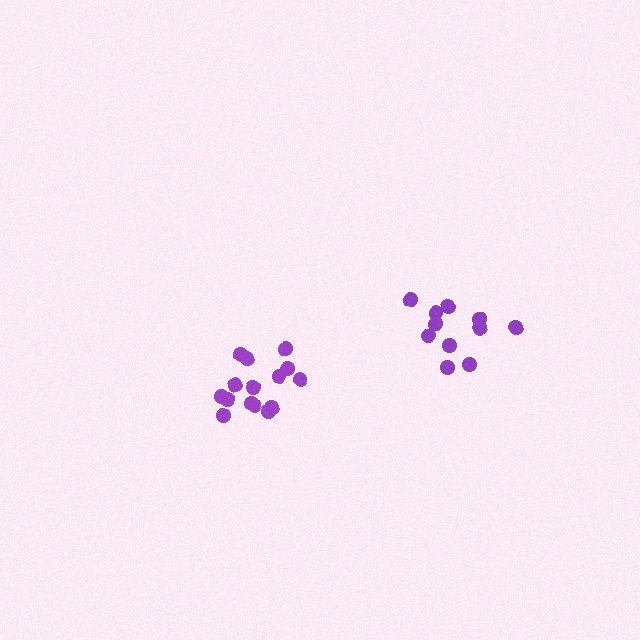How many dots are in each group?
Group 1: 15 dots, Group 2: 11 dots (26 total).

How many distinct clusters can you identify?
There are 2 distinct clusters.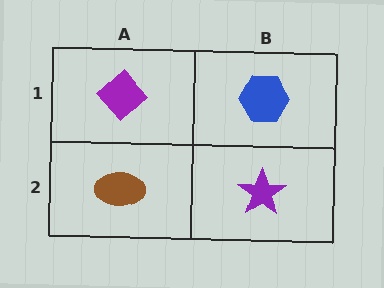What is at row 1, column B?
A blue hexagon.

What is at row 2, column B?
A purple star.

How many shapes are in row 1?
2 shapes.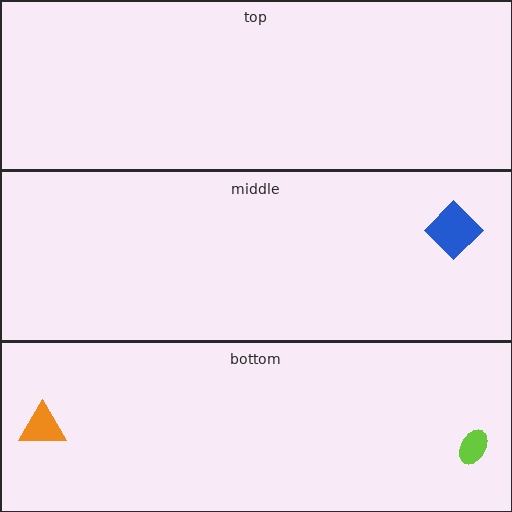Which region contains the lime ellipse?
The bottom region.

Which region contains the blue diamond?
The middle region.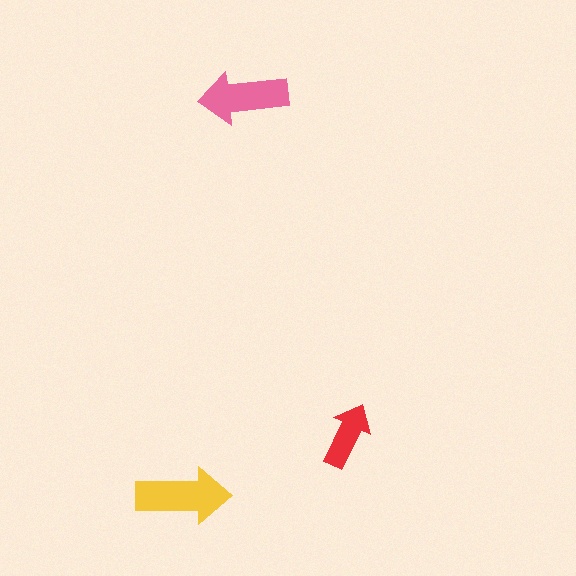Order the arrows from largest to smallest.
the yellow one, the pink one, the red one.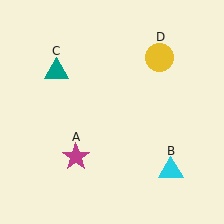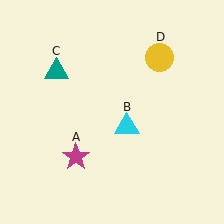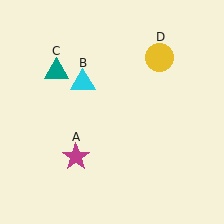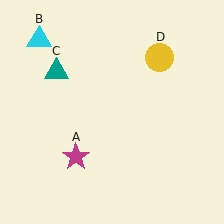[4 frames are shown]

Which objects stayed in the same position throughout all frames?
Magenta star (object A) and teal triangle (object C) and yellow circle (object D) remained stationary.